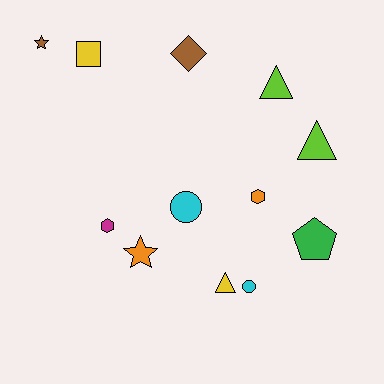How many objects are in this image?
There are 12 objects.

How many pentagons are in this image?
There is 1 pentagon.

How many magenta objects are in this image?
There is 1 magenta object.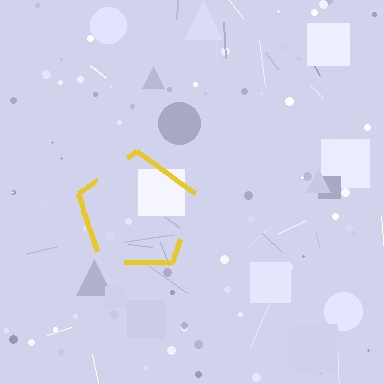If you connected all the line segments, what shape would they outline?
They would outline a pentagon.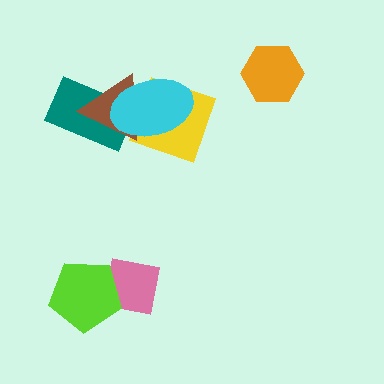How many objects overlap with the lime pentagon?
1 object overlaps with the lime pentagon.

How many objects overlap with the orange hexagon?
0 objects overlap with the orange hexagon.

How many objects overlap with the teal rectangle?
2 objects overlap with the teal rectangle.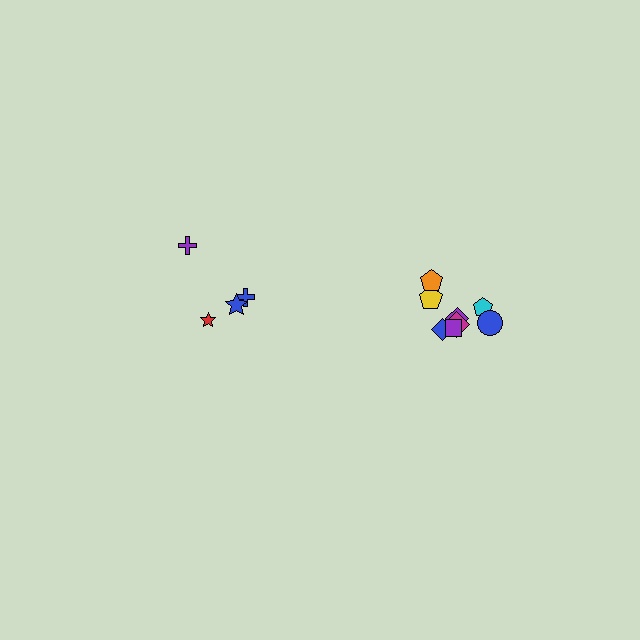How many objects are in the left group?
There are 4 objects.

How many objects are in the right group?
There are 8 objects.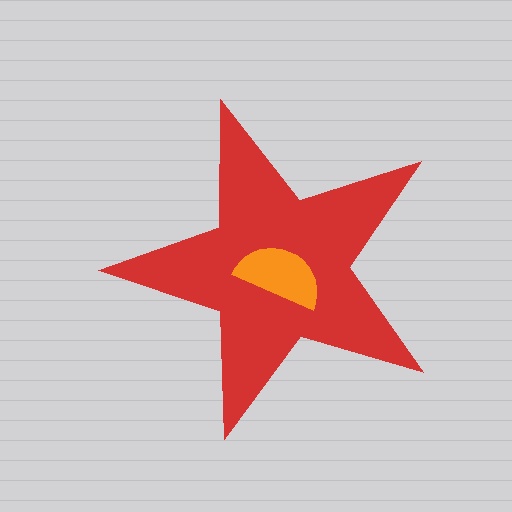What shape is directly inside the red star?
The orange semicircle.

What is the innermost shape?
The orange semicircle.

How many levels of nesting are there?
2.